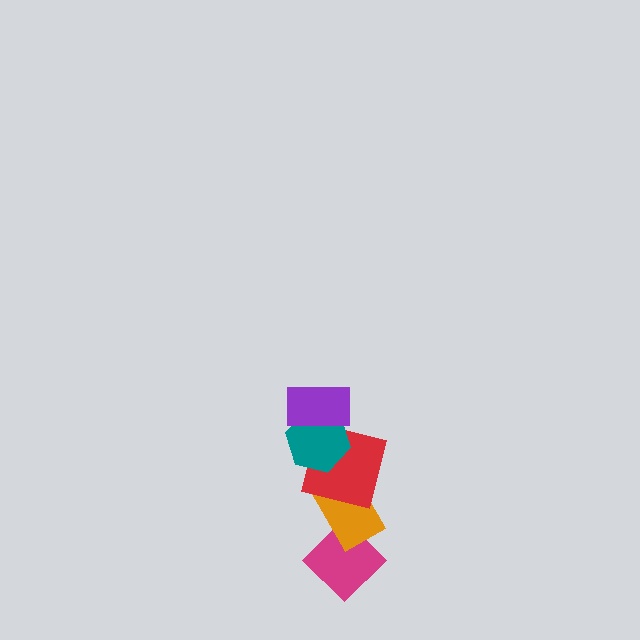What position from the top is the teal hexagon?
The teal hexagon is 2nd from the top.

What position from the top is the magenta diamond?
The magenta diamond is 5th from the top.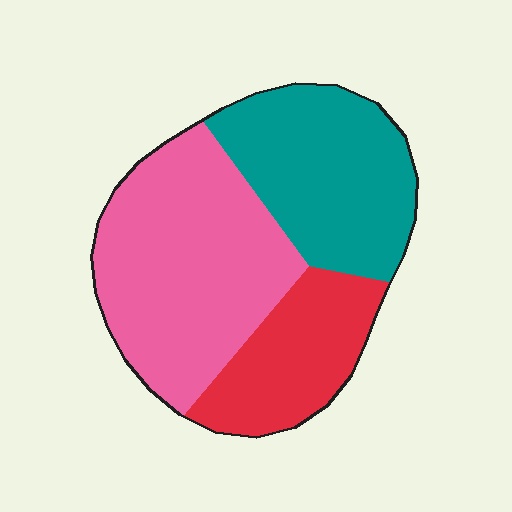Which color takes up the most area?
Pink, at roughly 45%.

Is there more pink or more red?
Pink.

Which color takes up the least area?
Red, at roughly 20%.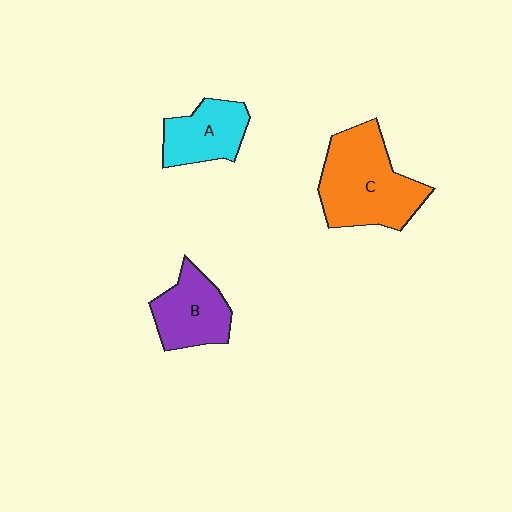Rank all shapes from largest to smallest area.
From largest to smallest: C (orange), B (purple), A (cyan).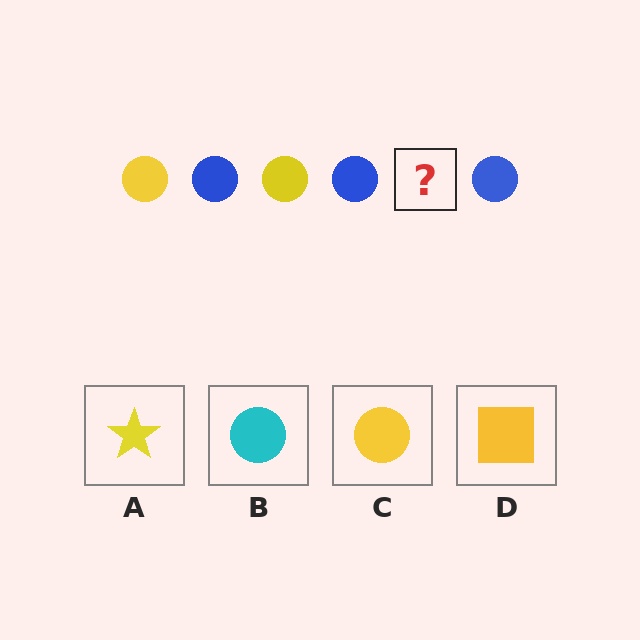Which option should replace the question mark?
Option C.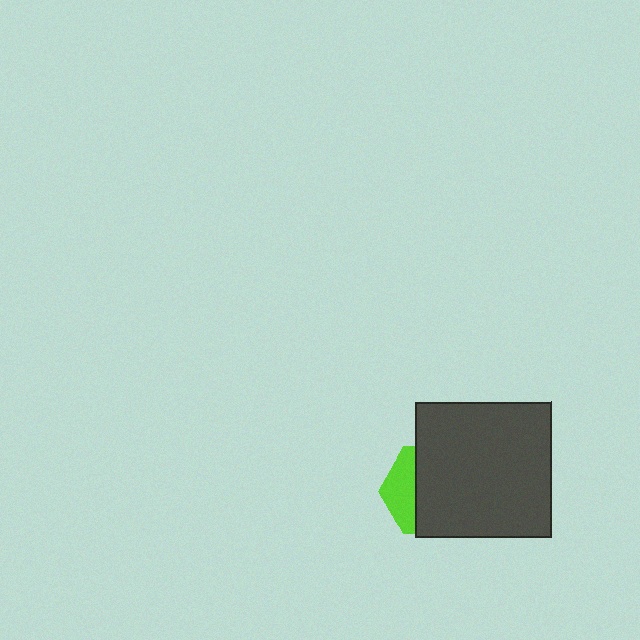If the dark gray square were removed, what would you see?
You would see the complete lime hexagon.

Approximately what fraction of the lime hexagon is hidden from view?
Roughly 69% of the lime hexagon is hidden behind the dark gray square.